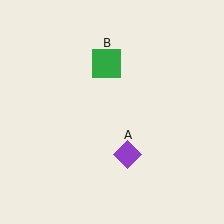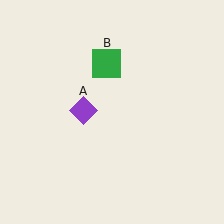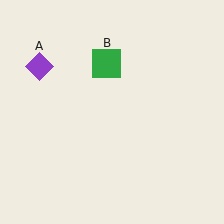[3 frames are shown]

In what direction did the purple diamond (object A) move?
The purple diamond (object A) moved up and to the left.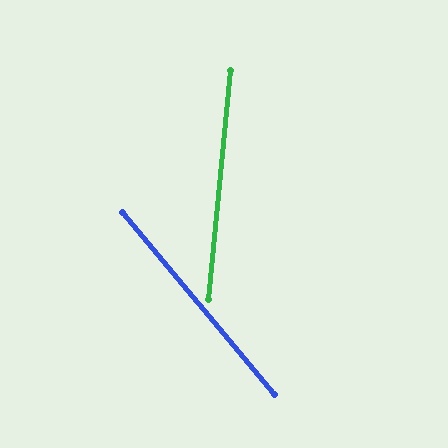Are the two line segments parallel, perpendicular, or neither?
Neither parallel nor perpendicular — they differ by about 46°.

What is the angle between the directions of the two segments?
Approximately 46 degrees.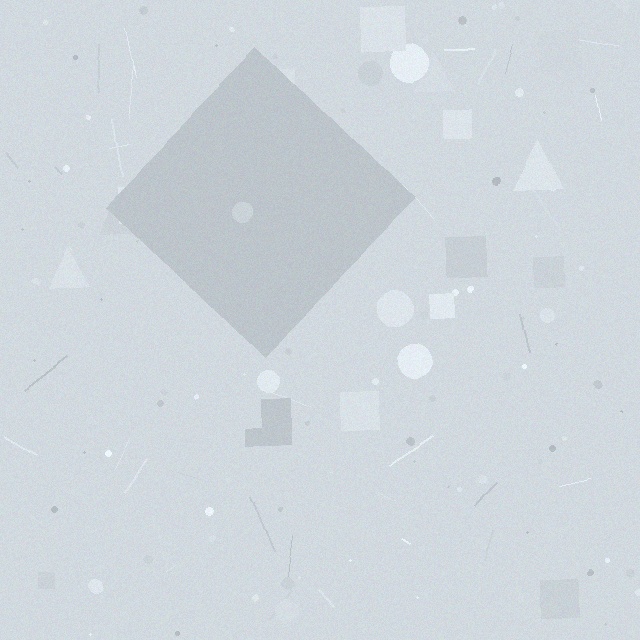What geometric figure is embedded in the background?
A diamond is embedded in the background.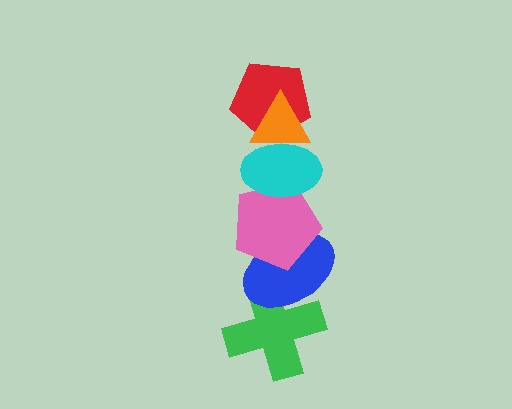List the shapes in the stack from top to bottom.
From top to bottom: the orange triangle, the red pentagon, the cyan ellipse, the pink pentagon, the blue ellipse, the green cross.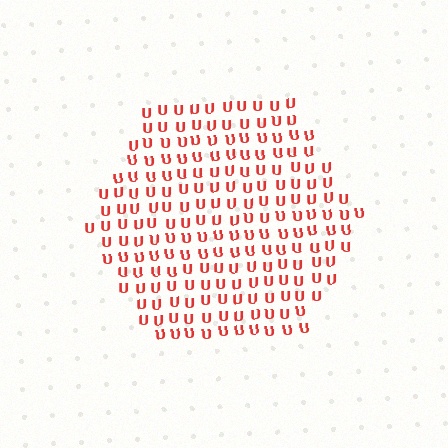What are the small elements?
The small elements are letter U's.